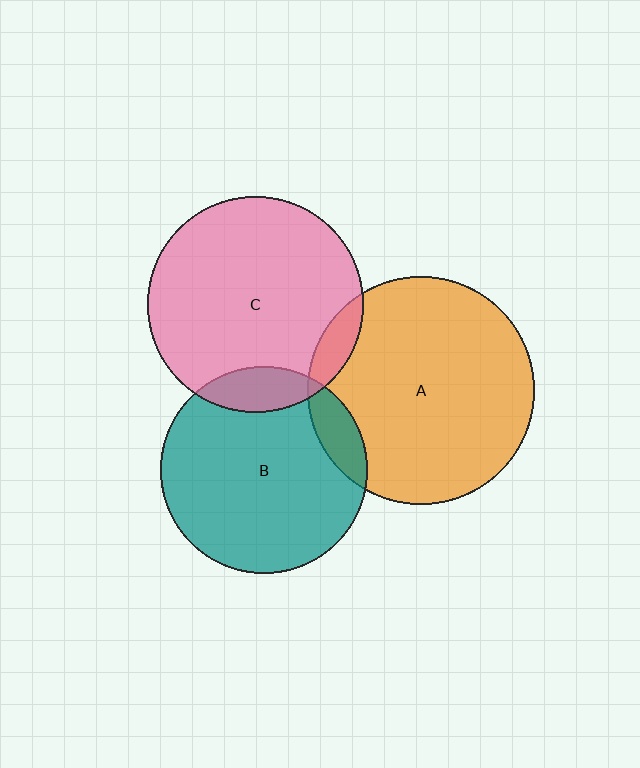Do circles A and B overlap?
Yes.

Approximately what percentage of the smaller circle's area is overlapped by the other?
Approximately 10%.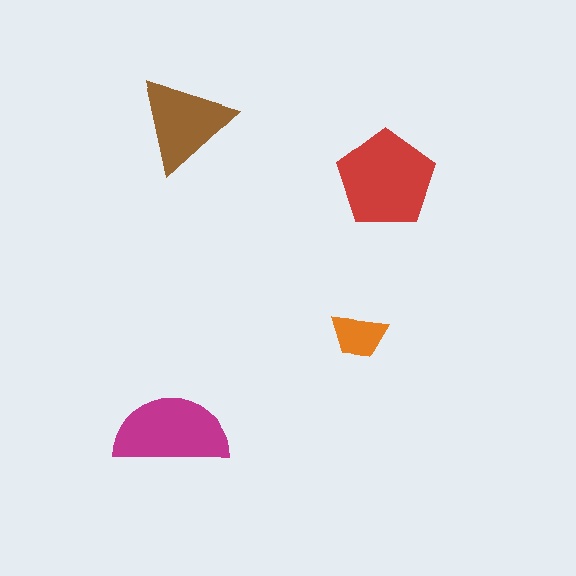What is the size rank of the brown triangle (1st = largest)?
3rd.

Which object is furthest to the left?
The magenta semicircle is leftmost.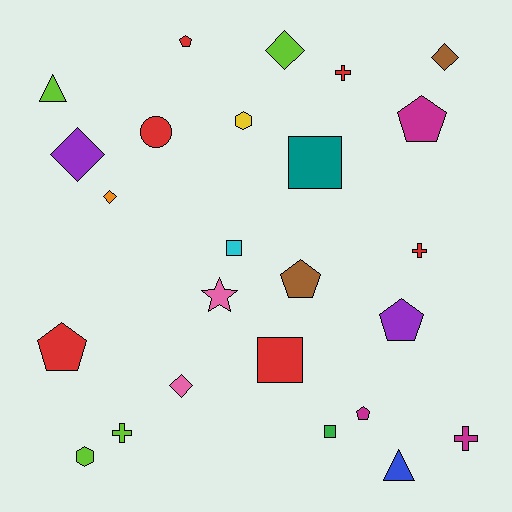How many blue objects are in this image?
There is 1 blue object.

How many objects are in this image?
There are 25 objects.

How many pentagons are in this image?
There are 6 pentagons.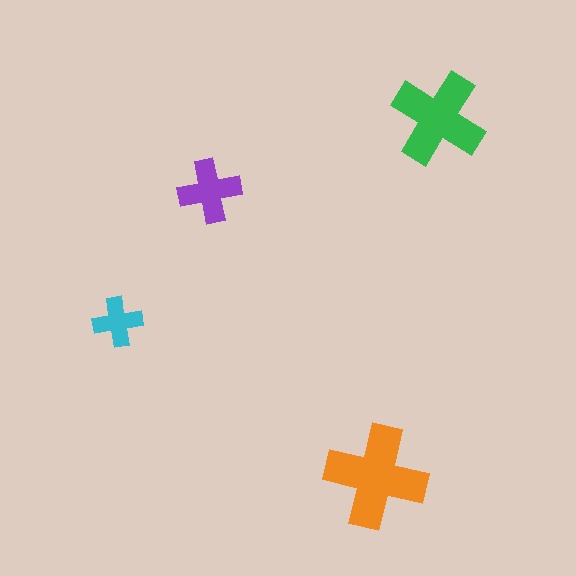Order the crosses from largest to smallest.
the orange one, the green one, the purple one, the cyan one.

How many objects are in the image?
There are 4 objects in the image.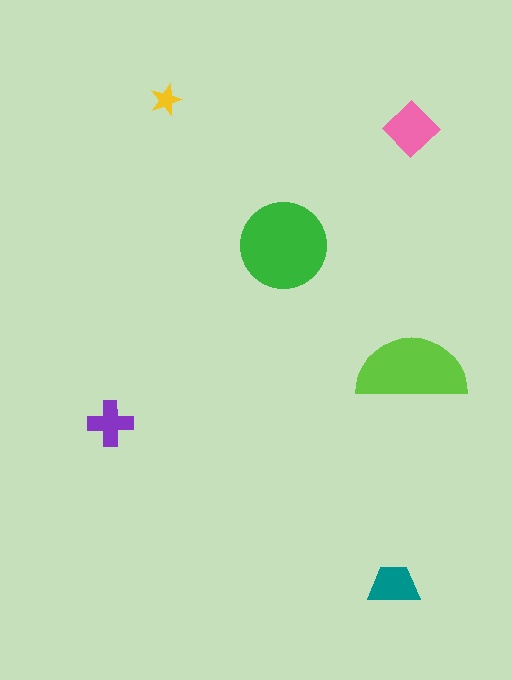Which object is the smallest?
The yellow star.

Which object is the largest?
The green circle.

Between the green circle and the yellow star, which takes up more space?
The green circle.